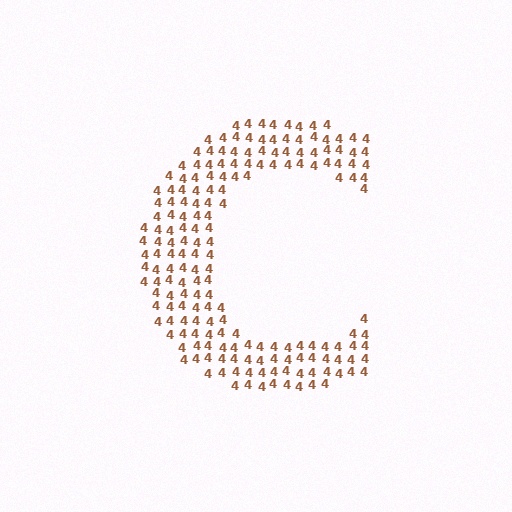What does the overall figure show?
The overall figure shows the letter C.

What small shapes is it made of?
It is made of small digit 4's.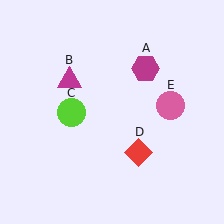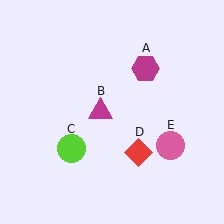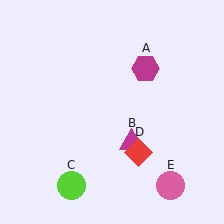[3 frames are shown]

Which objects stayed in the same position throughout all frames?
Magenta hexagon (object A) and red diamond (object D) remained stationary.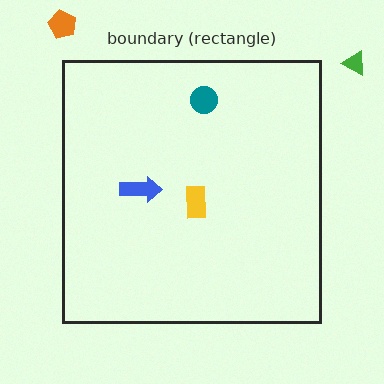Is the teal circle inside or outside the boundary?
Inside.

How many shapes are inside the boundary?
3 inside, 2 outside.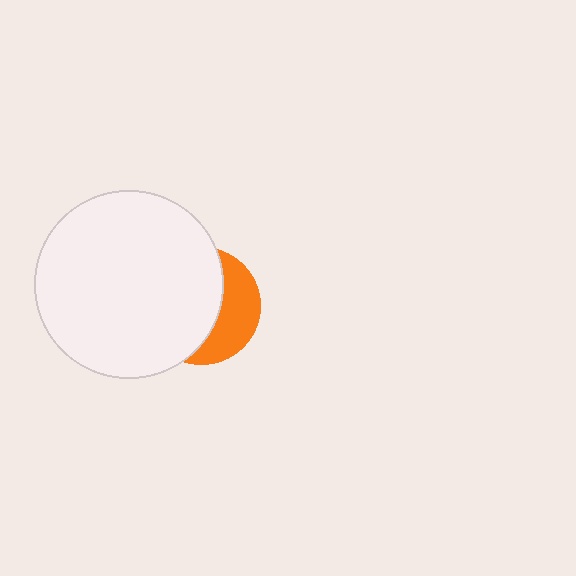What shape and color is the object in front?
The object in front is a white circle.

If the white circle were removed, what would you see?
You would see the complete orange circle.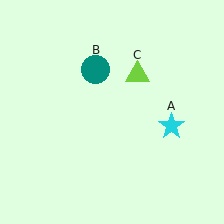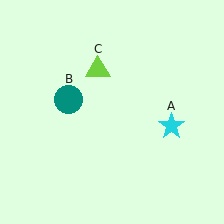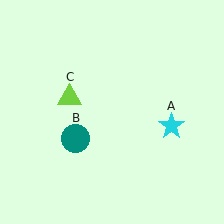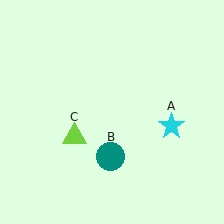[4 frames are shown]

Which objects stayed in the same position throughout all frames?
Cyan star (object A) remained stationary.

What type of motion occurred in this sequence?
The teal circle (object B), lime triangle (object C) rotated counterclockwise around the center of the scene.